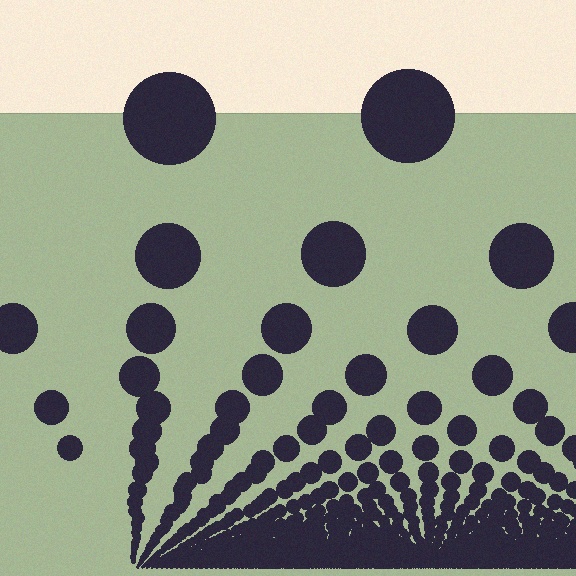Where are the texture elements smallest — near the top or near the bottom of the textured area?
Near the bottom.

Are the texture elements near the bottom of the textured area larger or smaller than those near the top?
Smaller. The gradient is inverted — elements near the bottom are smaller and denser.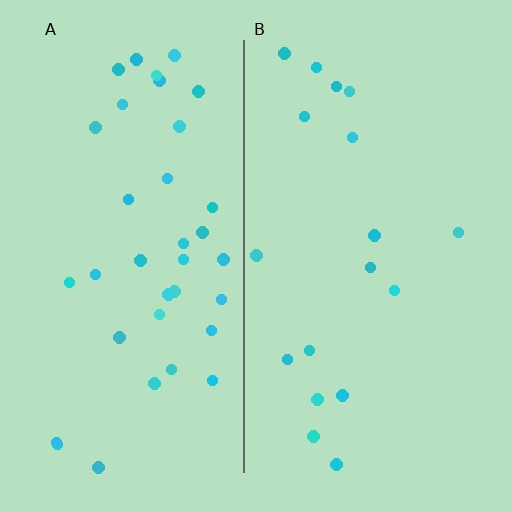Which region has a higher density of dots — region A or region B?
A (the left).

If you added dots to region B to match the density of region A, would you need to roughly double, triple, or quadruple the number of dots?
Approximately double.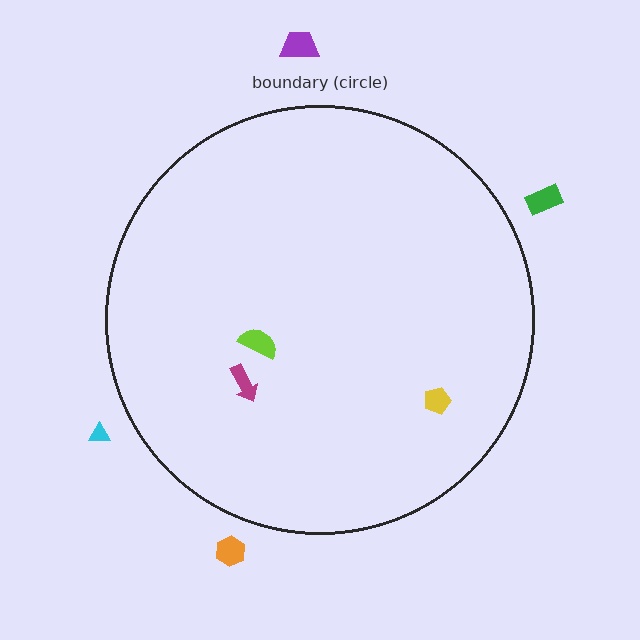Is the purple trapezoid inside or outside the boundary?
Outside.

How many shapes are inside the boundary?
3 inside, 4 outside.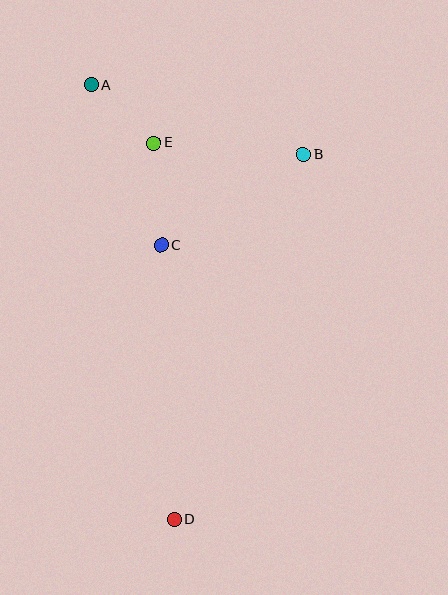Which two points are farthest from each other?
Points A and D are farthest from each other.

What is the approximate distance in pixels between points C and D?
The distance between C and D is approximately 275 pixels.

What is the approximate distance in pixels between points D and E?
The distance between D and E is approximately 377 pixels.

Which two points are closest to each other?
Points A and E are closest to each other.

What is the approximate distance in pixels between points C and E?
The distance between C and E is approximately 102 pixels.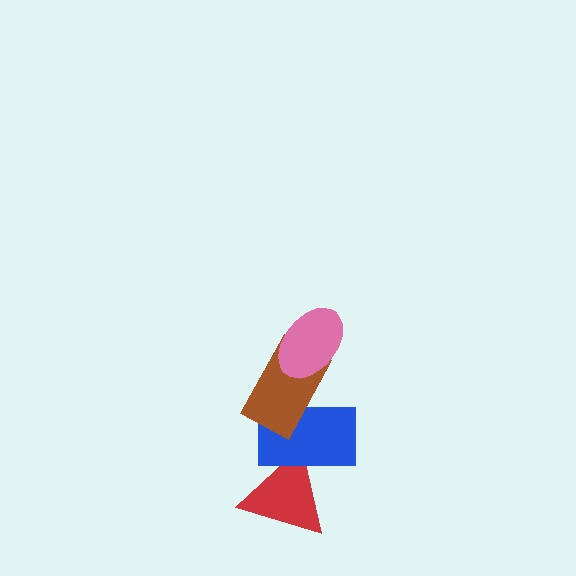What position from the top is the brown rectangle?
The brown rectangle is 2nd from the top.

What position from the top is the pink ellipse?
The pink ellipse is 1st from the top.